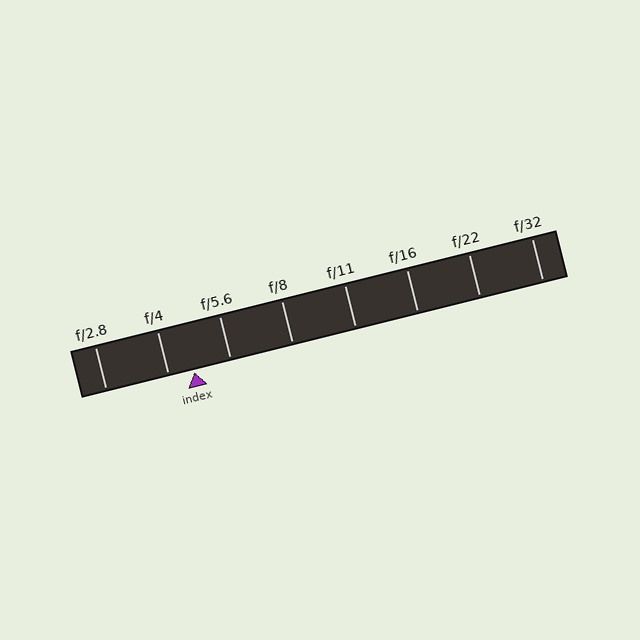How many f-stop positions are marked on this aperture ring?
There are 8 f-stop positions marked.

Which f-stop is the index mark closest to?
The index mark is closest to f/4.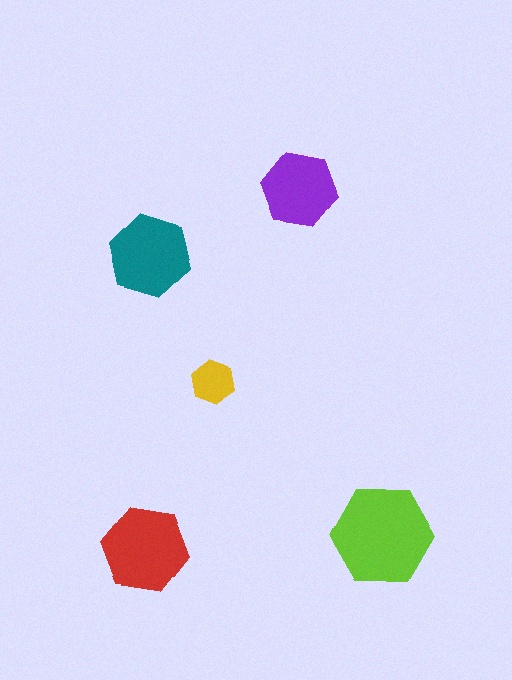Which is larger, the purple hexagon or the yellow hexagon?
The purple one.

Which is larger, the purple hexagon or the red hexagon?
The red one.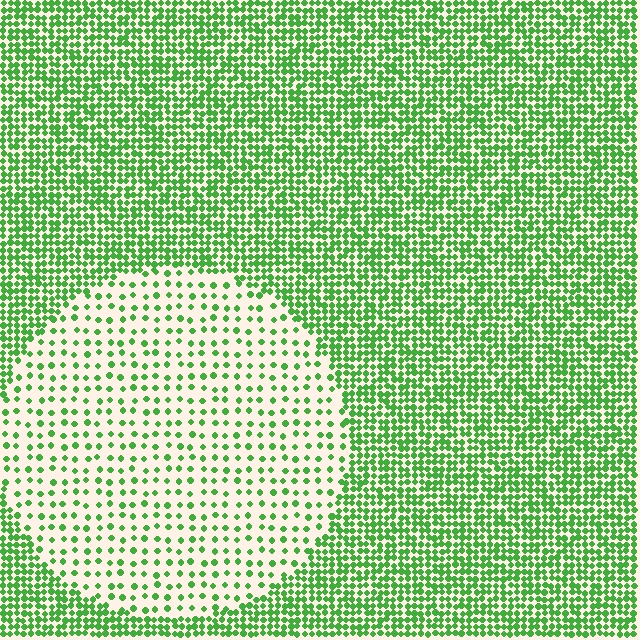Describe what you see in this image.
The image contains small green elements arranged at two different densities. A circle-shaped region is visible where the elements are less densely packed than the surrounding area.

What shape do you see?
I see a circle.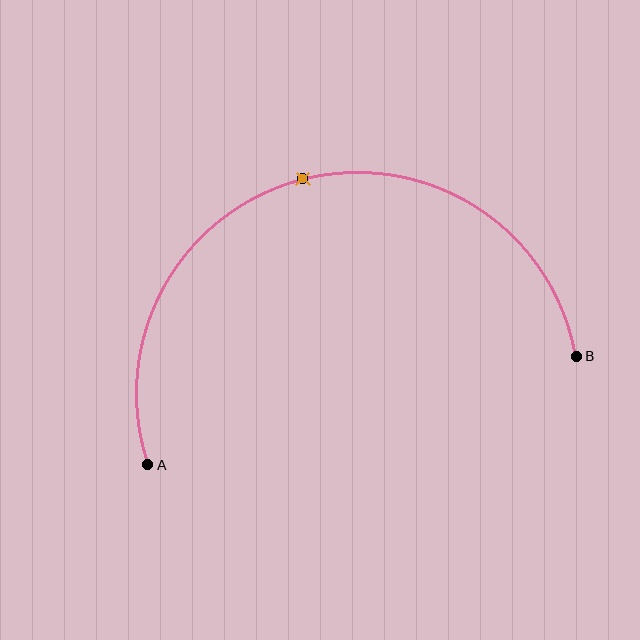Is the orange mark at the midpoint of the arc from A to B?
Yes. The orange mark lies on the arc at equal arc-length from both A and B — it is the arc midpoint.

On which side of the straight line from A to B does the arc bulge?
The arc bulges above the straight line connecting A and B.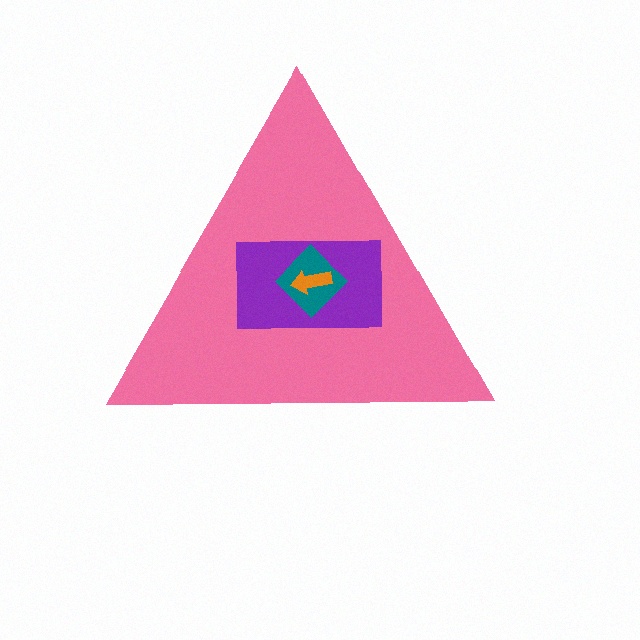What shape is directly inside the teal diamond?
The orange arrow.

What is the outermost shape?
The pink triangle.